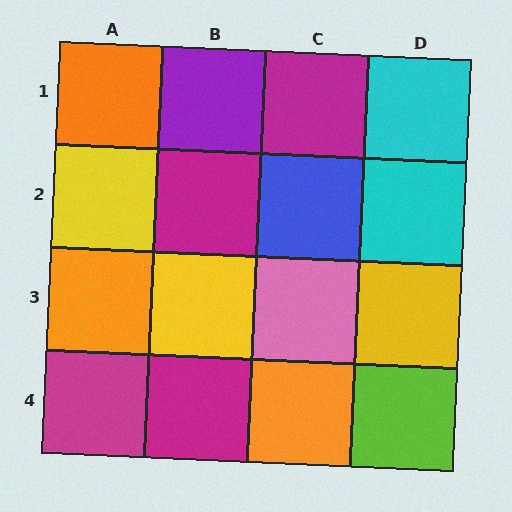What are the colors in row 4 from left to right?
Magenta, magenta, orange, lime.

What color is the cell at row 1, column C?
Magenta.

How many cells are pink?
1 cell is pink.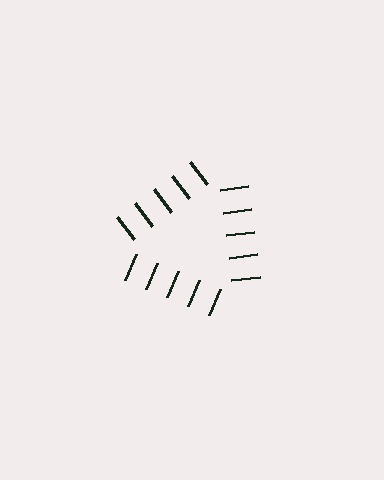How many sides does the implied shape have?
3 sides — the line-ends trace a triangle.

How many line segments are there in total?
15 — 5 along each of the 3 edges.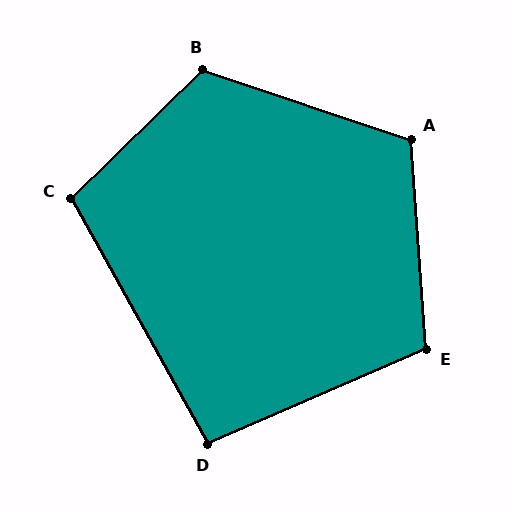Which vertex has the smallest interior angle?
D, at approximately 96 degrees.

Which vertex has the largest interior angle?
B, at approximately 117 degrees.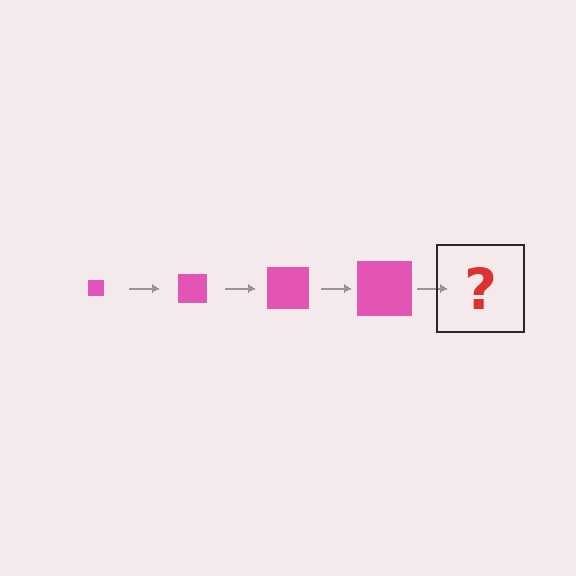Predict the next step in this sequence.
The next step is a pink square, larger than the previous one.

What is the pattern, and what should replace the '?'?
The pattern is that the square gets progressively larger each step. The '?' should be a pink square, larger than the previous one.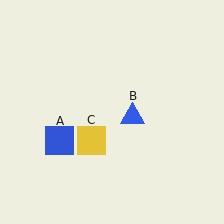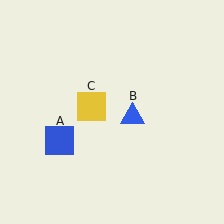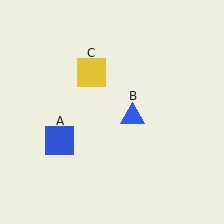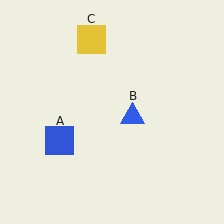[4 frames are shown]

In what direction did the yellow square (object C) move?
The yellow square (object C) moved up.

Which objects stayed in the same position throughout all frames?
Blue square (object A) and blue triangle (object B) remained stationary.